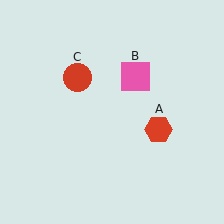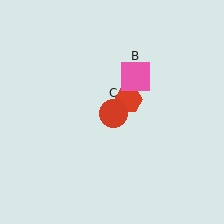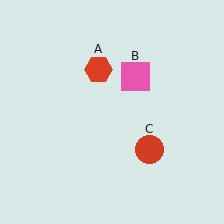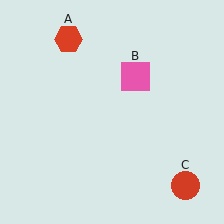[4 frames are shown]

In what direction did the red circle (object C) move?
The red circle (object C) moved down and to the right.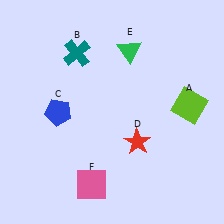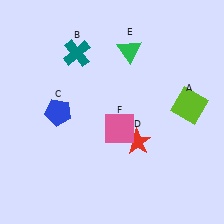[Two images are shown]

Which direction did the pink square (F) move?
The pink square (F) moved up.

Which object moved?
The pink square (F) moved up.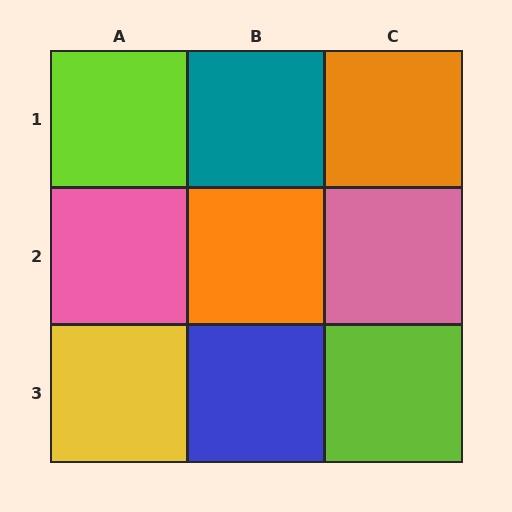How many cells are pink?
2 cells are pink.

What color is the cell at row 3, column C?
Lime.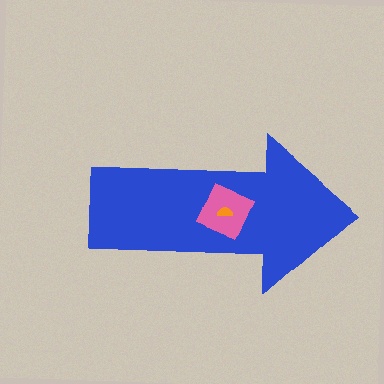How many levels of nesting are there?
3.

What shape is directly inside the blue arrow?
The pink diamond.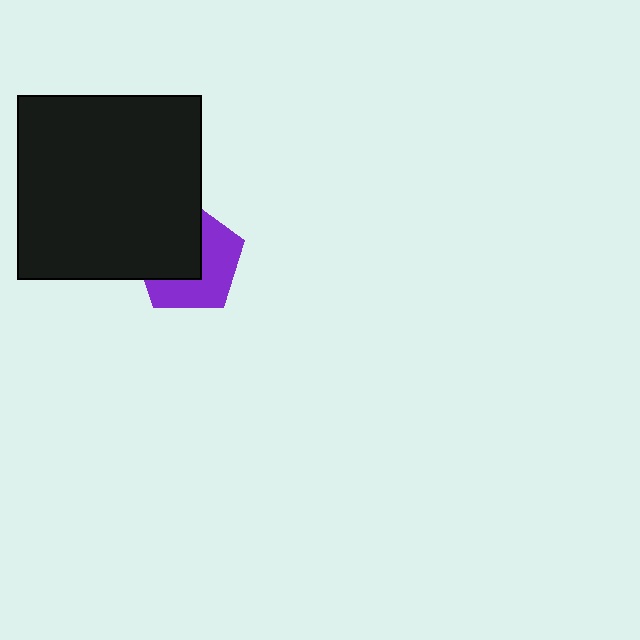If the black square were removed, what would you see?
You would see the complete purple pentagon.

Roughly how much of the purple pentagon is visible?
About half of it is visible (roughly 51%).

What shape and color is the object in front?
The object in front is a black square.